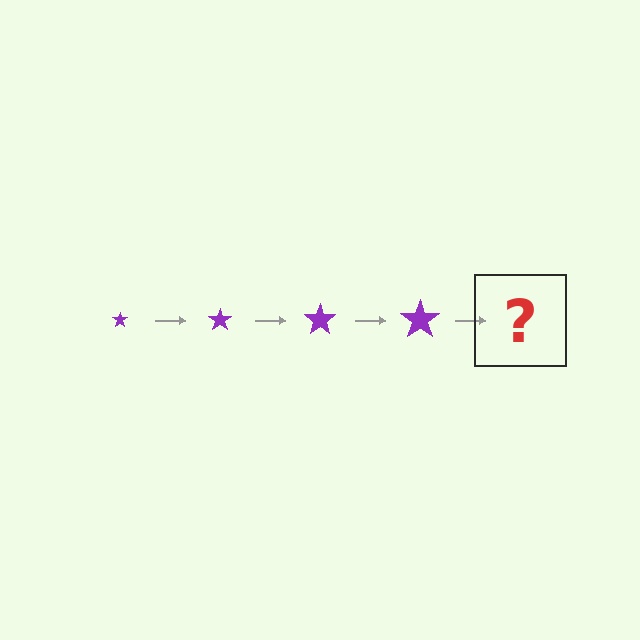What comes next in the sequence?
The next element should be a purple star, larger than the previous one.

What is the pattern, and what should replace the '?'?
The pattern is that the star gets progressively larger each step. The '?' should be a purple star, larger than the previous one.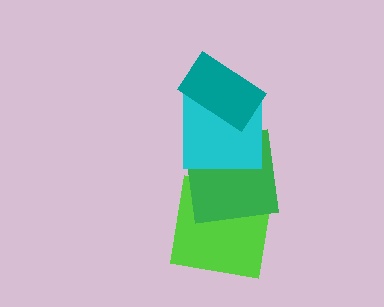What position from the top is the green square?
The green square is 3rd from the top.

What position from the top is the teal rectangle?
The teal rectangle is 1st from the top.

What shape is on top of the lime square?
The green square is on top of the lime square.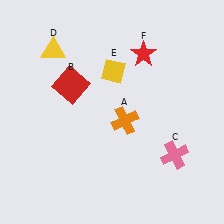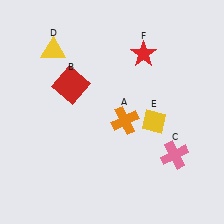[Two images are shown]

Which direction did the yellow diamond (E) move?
The yellow diamond (E) moved down.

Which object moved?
The yellow diamond (E) moved down.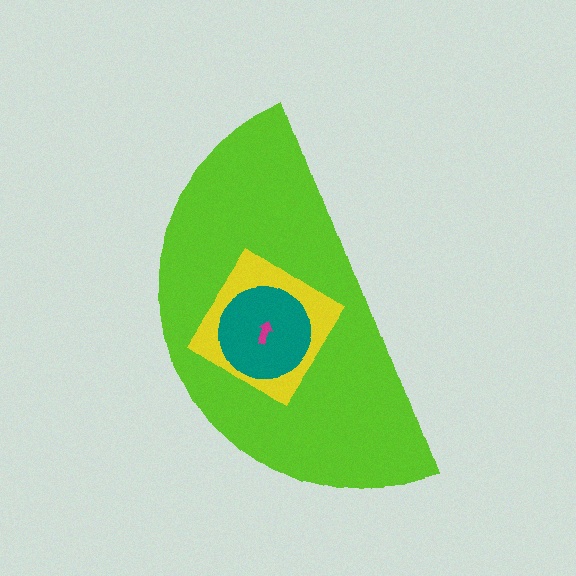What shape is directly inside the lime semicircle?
The yellow diamond.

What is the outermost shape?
The lime semicircle.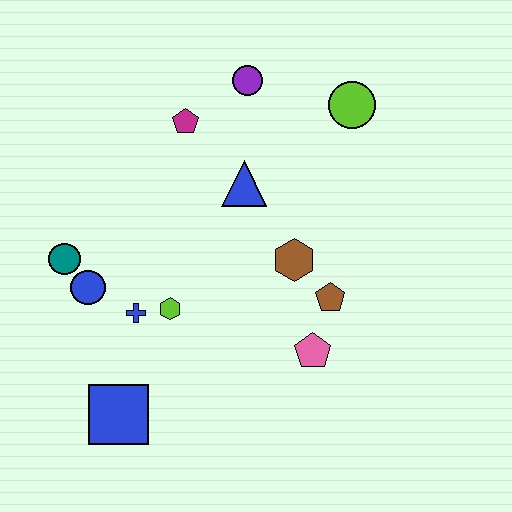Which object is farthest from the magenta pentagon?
The blue square is farthest from the magenta pentagon.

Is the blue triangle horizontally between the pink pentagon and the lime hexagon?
Yes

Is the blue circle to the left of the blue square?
Yes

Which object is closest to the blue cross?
The lime hexagon is closest to the blue cross.